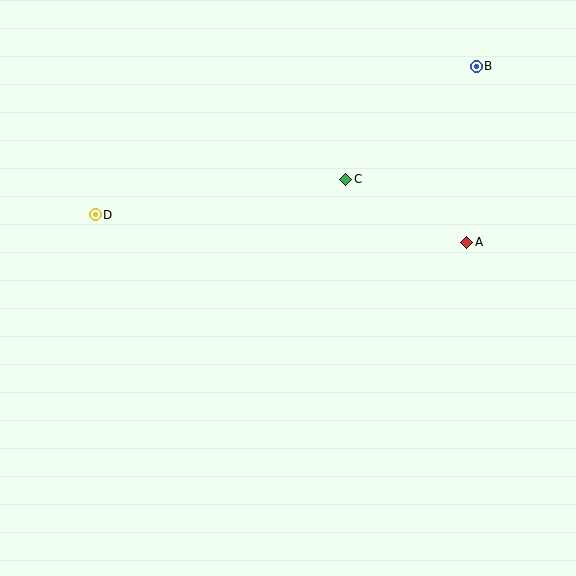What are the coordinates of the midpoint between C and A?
The midpoint between C and A is at (406, 211).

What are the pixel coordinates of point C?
Point C is at (346, 179).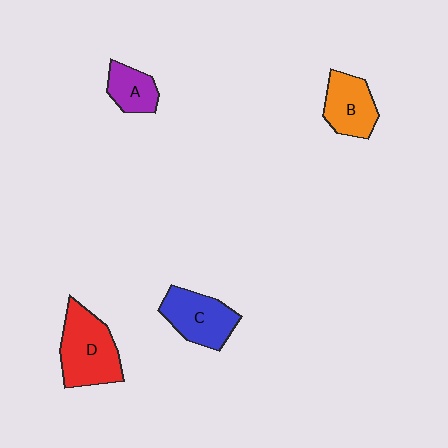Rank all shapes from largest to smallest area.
From largest to smallest: D (red), C (blue), B (orange), A (purple).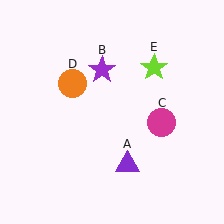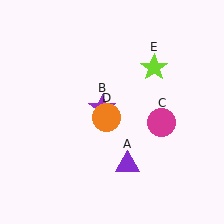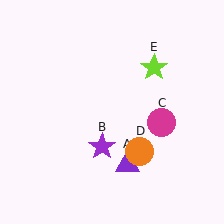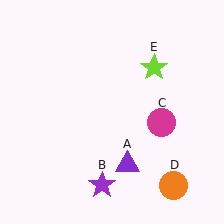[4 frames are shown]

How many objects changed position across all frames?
2 objects changed position: purple star (object B), orange circle (object D).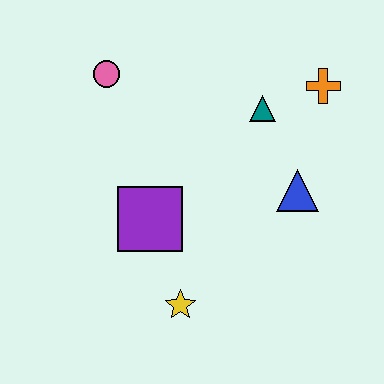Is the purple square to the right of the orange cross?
No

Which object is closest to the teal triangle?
The orange cross is closest to the teal triangle.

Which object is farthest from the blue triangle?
The pink circle is farthest from the blue triangle.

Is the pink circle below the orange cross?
No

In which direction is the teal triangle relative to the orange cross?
The teal triangle is to the left of the orange cross.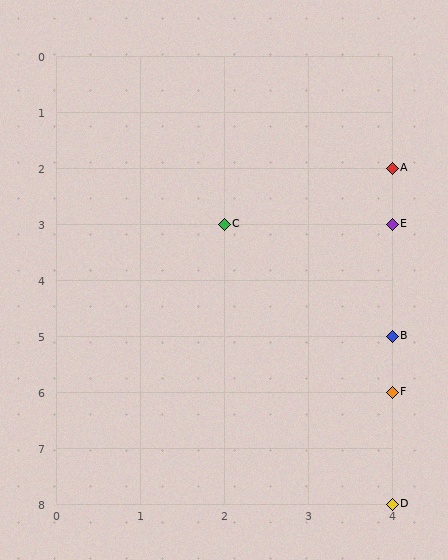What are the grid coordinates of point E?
Point E is at grid coordinates (4, 3).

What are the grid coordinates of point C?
Point C is at grid coordinates (2, 3).